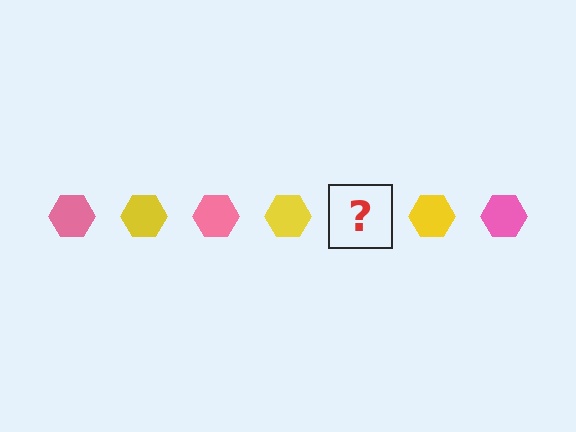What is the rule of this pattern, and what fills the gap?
The rule is that the pattern cycles through pink, yellow hexagons. The gap should be filled with a pink hexagon.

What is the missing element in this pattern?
The missing element is a pink hexagon.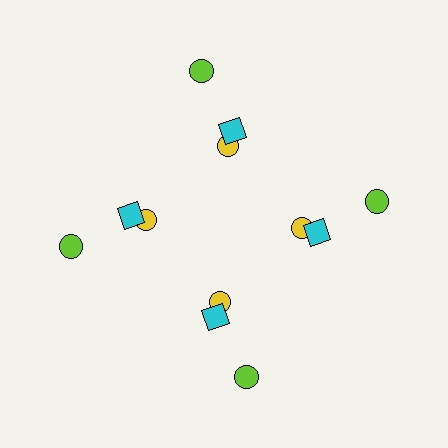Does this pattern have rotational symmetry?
Yes, this pattern has 4-fold rotational symmetry. It looks the same after rotating 90 degrees around the center.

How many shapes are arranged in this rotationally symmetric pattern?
There are 12 shapes, arranged in 4 groups of 3.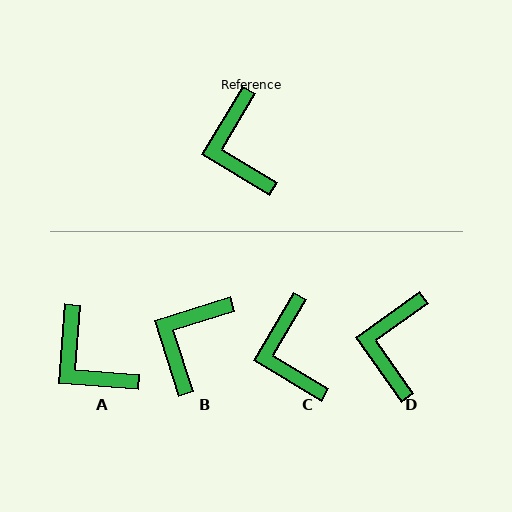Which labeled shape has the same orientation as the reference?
C.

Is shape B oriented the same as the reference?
No, it is off by about 41 degrees.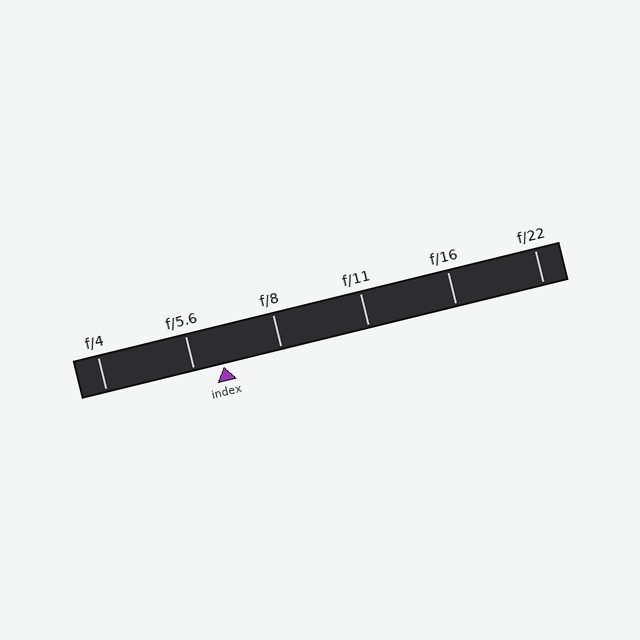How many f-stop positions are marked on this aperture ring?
There are 6 f-stop positions marked.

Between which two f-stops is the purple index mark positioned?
The index mark is between f/5.6 and f/8.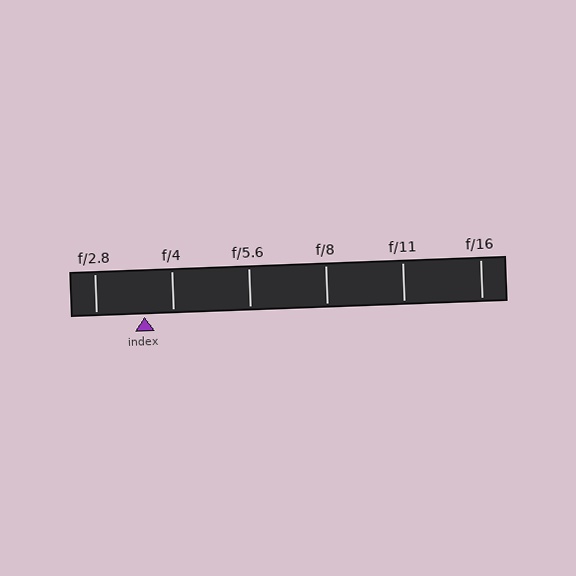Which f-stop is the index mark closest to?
The index mark is closest to f/4.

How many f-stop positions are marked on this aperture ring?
There are 6 f-stop positions marked.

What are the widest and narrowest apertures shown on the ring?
The widest aperture shown is f/2.8 and the narrowest is f/16.